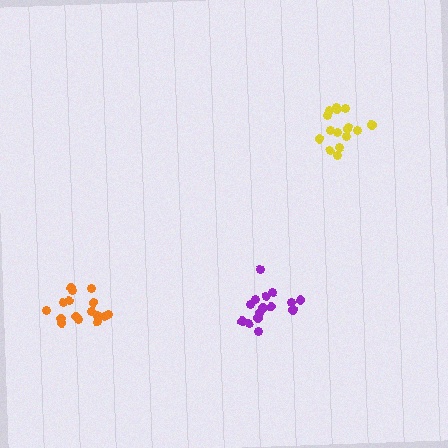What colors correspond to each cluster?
The clusters are colored: purple, orange, yellow.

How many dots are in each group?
Group 1: 15 dots, Group 2: 16 dots, Group 3: 16 dots (47 total).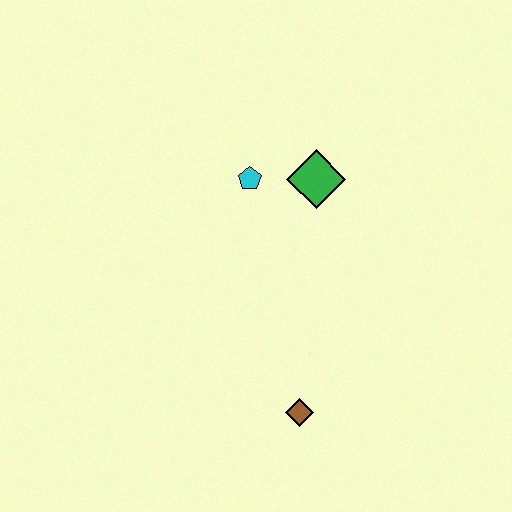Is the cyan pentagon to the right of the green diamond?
No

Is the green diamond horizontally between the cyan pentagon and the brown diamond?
No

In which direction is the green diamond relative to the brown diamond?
The green diamond is above the brown diamond.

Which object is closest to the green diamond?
The cyan pentagon is closest to the green diamond.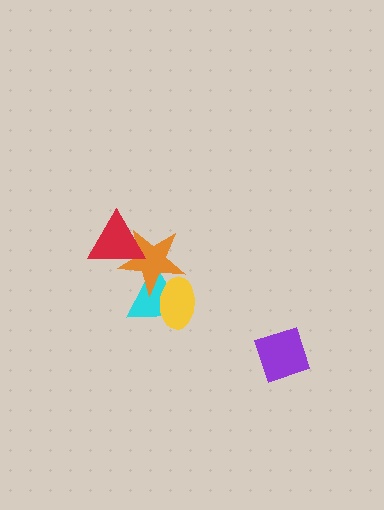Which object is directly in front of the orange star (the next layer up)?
The yellow ellipse is directly in front of the orange star.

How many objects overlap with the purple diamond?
0 objects overlap with the purple diamond.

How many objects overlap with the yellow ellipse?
2 objects overlap with the yellow ellipse.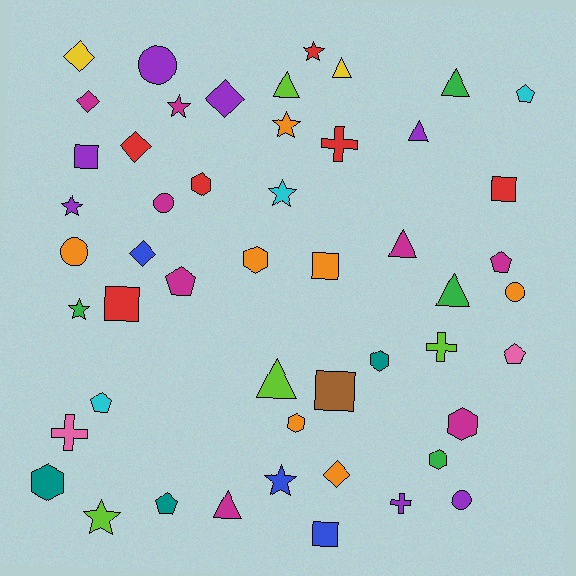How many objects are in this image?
There are 50 objects.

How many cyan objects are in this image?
There are 3 cyan objects.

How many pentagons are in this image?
There are 6 pentagons.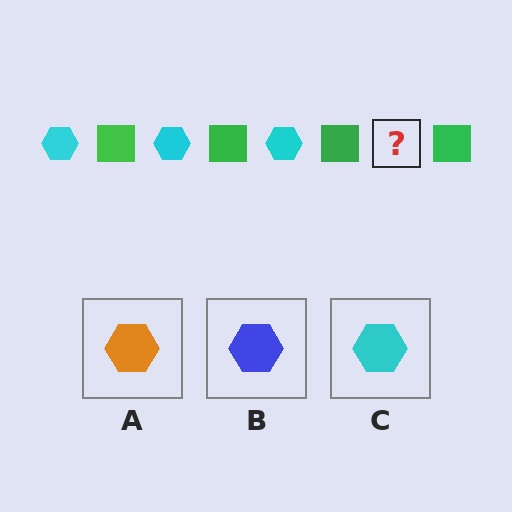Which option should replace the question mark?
Option C.